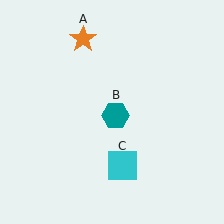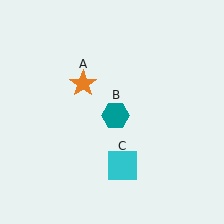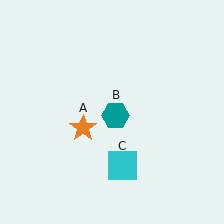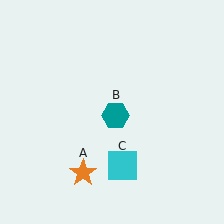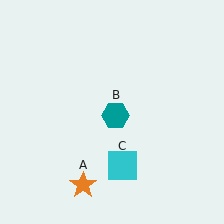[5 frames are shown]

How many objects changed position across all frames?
1 object changed position: orange star (object A).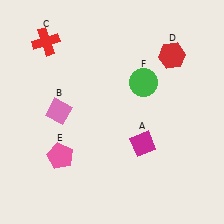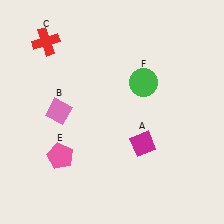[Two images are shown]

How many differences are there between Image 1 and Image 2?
There is 1 difference between the two images.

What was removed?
The red hexagon (D) was removed in Image 2.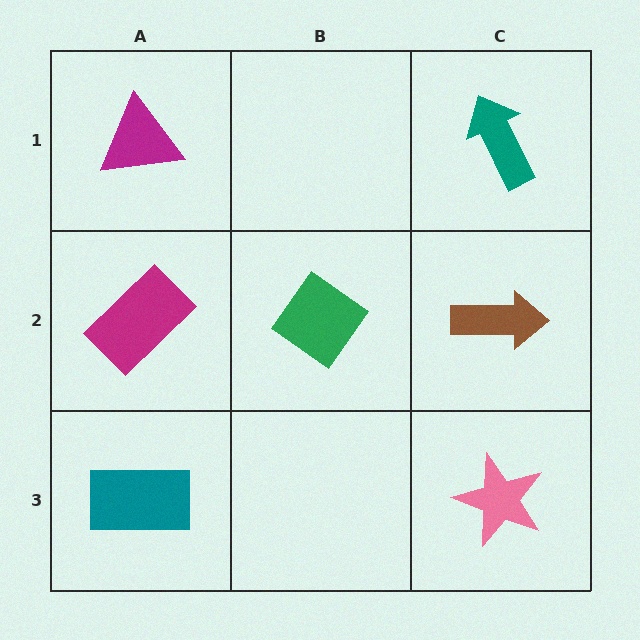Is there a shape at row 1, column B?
No, that cell is empty.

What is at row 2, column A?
A magenta rectangle.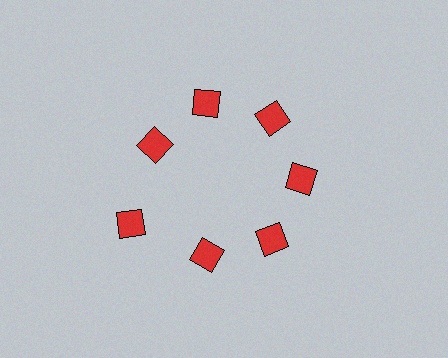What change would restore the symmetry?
The symmetry would be restored by moving it inward, back onto the ring so that all 7 squares sit at equal angles and equal distance from the center.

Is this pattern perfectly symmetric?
No. The 7 red squares are arranged in a ring, but one element near the 8 o'clock position is pushed outward from the center, breaking the 7-fold rotational symmetry.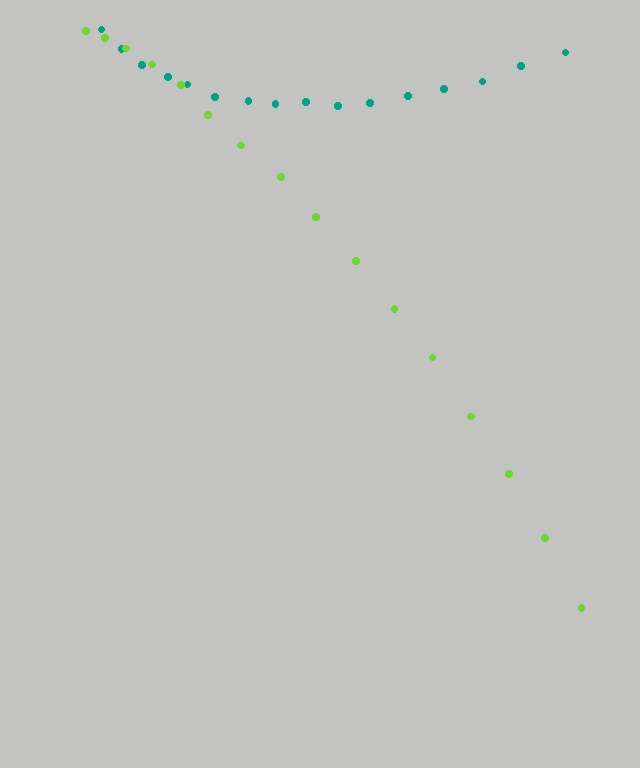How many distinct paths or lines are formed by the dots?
There are 2 distinct paths.